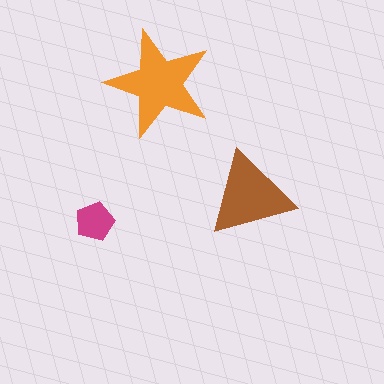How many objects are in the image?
There are 3 objects in the image.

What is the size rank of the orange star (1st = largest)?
1st.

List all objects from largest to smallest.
The orange star, the brown triangle, the magenta pentagon.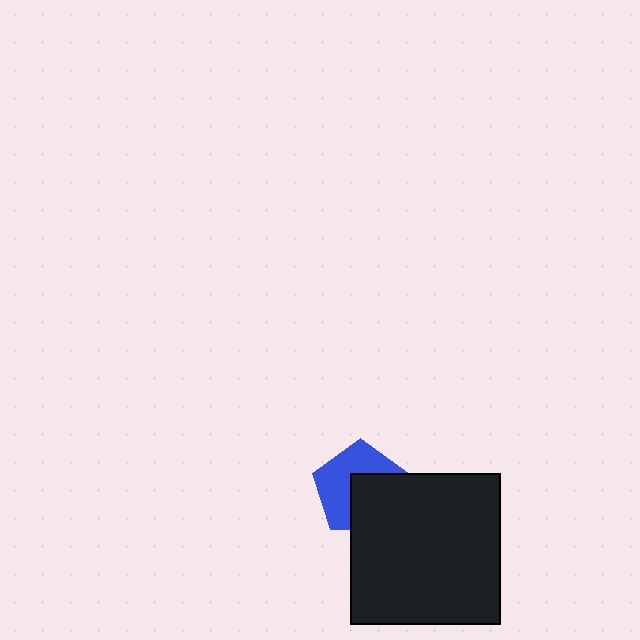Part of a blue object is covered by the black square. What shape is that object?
It is a pentagon.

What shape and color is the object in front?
The object in front is a black square.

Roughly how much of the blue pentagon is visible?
About half of it is visible (roughly 54%).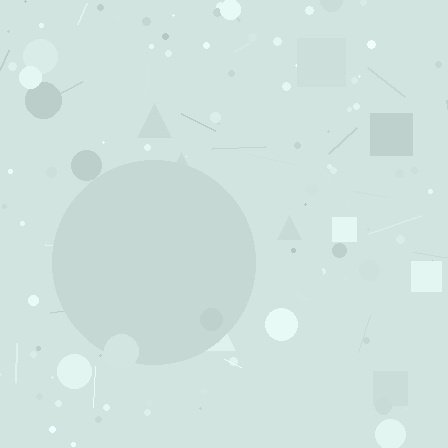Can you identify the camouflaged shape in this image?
The camouflaged shape is a circle.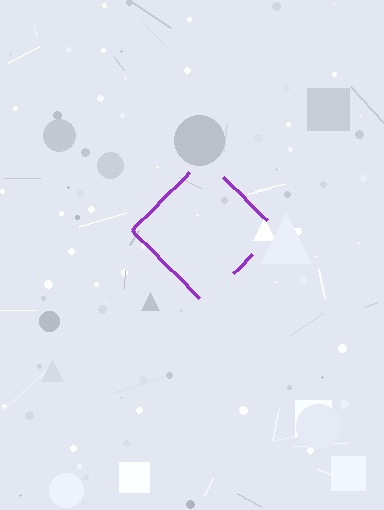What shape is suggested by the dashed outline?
The dashed outline suggests a diamond.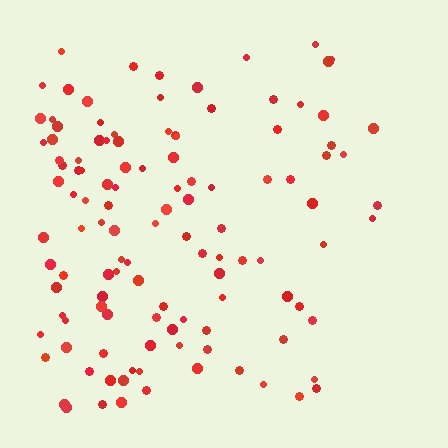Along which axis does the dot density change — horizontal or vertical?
Horizontal.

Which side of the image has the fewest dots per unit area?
The right.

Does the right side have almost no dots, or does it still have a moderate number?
Still a moderate number, just noticeably fewer than the left.